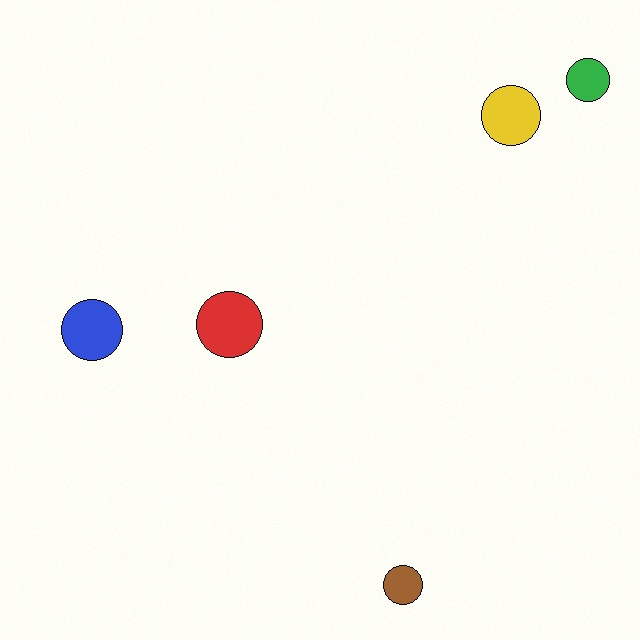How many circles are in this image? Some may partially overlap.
There are 5 circles.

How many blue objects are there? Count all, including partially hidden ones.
There is 1 blue object.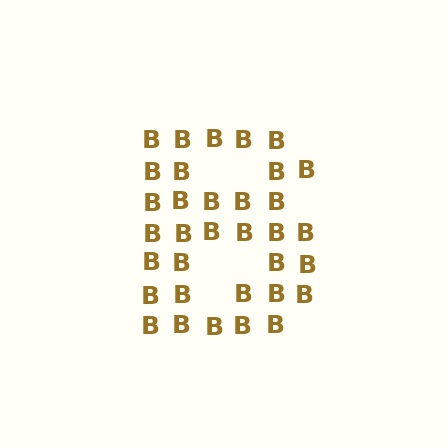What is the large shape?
The large shape is the letter B.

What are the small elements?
The small elements are letter B's.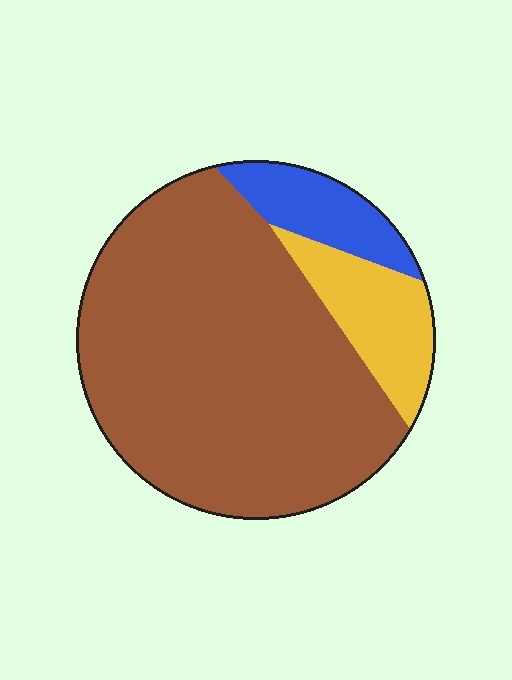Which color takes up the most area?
Brown, at roughly 75%.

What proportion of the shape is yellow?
Yellow covers around 15% of the shape.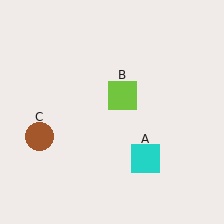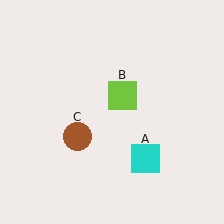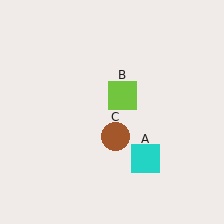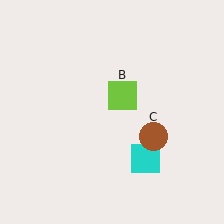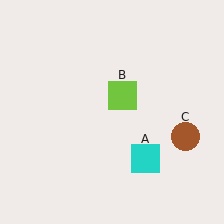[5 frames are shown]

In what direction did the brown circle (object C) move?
The brown circle (object C) moved right.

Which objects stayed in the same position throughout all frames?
Cyan square (object A) and lime square (object B) remained stationary.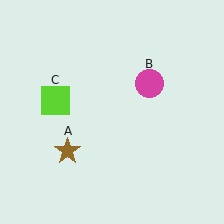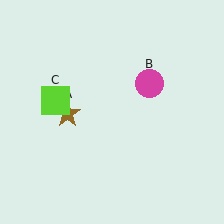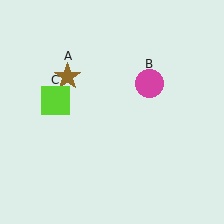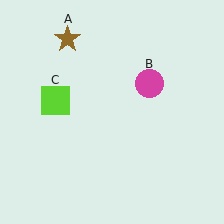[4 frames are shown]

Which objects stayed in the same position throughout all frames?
Magenta circle (object B) and lime square (object C) remained stationary.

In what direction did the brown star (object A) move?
The brown star (object A) moved up.